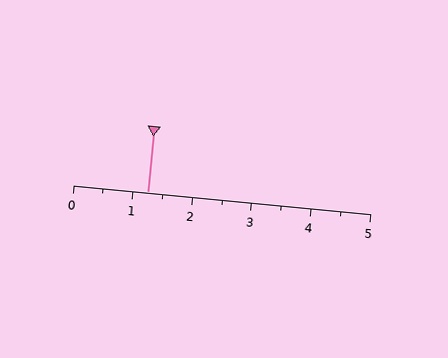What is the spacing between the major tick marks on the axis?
The major ticks are spaced 1 apart.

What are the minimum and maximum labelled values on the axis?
The axis runs from 0 to 5.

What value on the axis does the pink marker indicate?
The marker indicates approximately 1.2.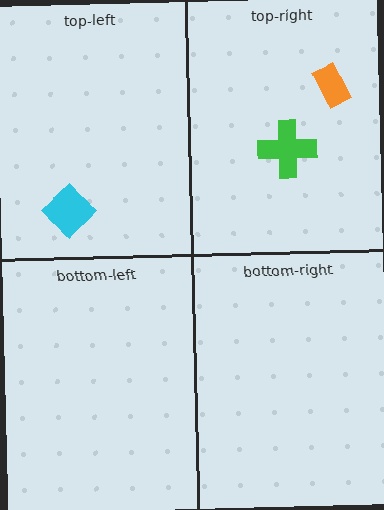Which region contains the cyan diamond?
The top-left region.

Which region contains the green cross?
The top-right region.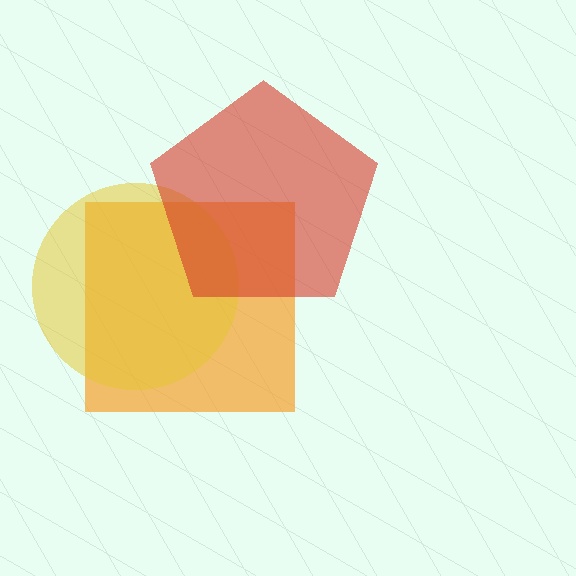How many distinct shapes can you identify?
There are 3 distinct shapes: an orange square, a yellow circle, a red pentagon.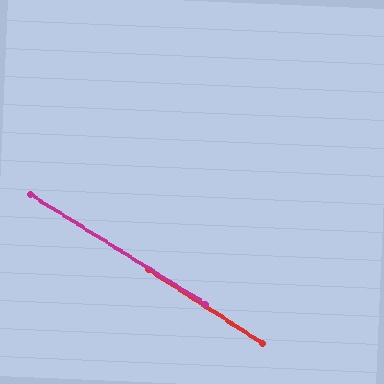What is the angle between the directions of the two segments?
Approximately 1 degree.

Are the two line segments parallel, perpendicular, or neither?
Parallel — their directions differ by only 0.6°.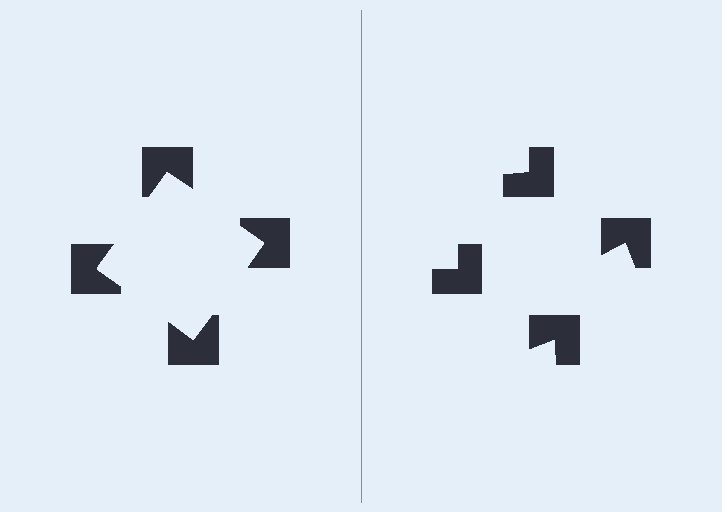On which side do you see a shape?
An illusory square appears on the left side. On the right side the wedge cuts are rotated, so no coherent shape forms.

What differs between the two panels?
The notched squares are positioned identically on both sides; only the wedge orientations differ. On the left they align to a square; on the right they are misaligned.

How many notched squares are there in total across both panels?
8 — 4 on each side.